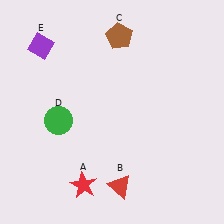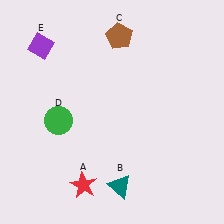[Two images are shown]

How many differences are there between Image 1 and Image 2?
There is 1 difference between the two images.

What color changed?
The triangle (B) changed from red in Image 1 to teal in Image 2.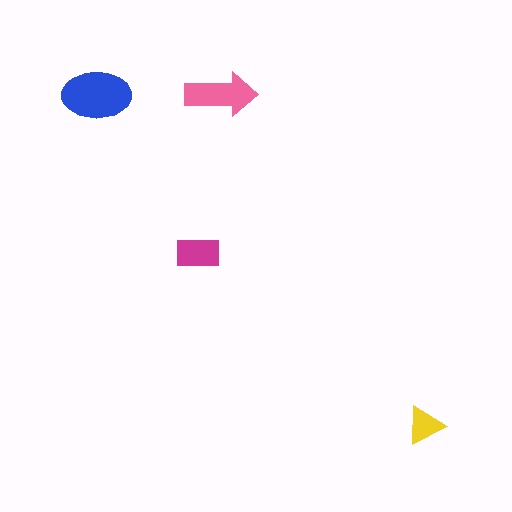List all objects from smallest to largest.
The yellow triangle, the magenta rectangle, the pink arrow, the blue ellipse.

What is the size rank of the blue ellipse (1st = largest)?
1st.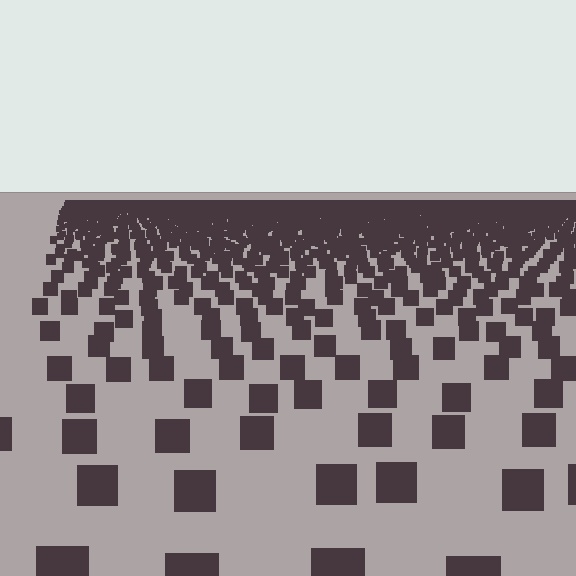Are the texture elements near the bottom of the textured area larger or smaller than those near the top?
Larger. Near the bottom, elements are closer to the viewer and appear at a bigger on-screen size.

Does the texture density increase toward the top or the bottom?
Density increases toward the top.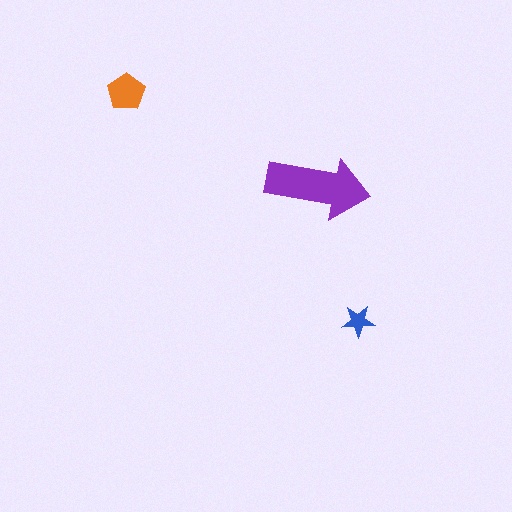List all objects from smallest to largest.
The blue star, the orange pentagon, the purple arrow.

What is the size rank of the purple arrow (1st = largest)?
1st.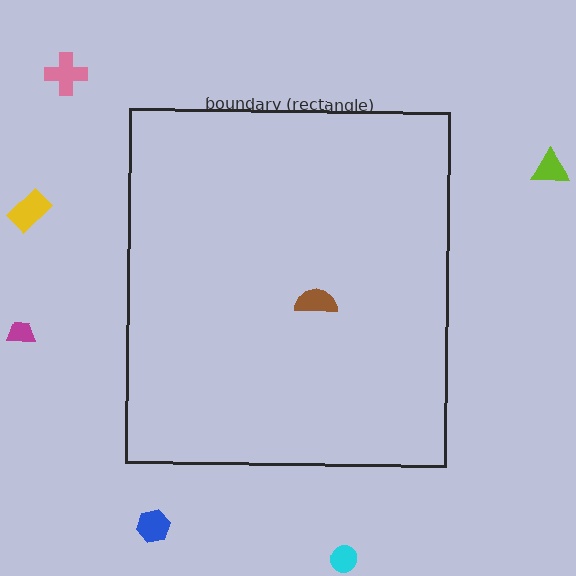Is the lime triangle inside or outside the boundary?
Outside.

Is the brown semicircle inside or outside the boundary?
Inside.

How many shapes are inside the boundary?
1 inside, 6 outside.